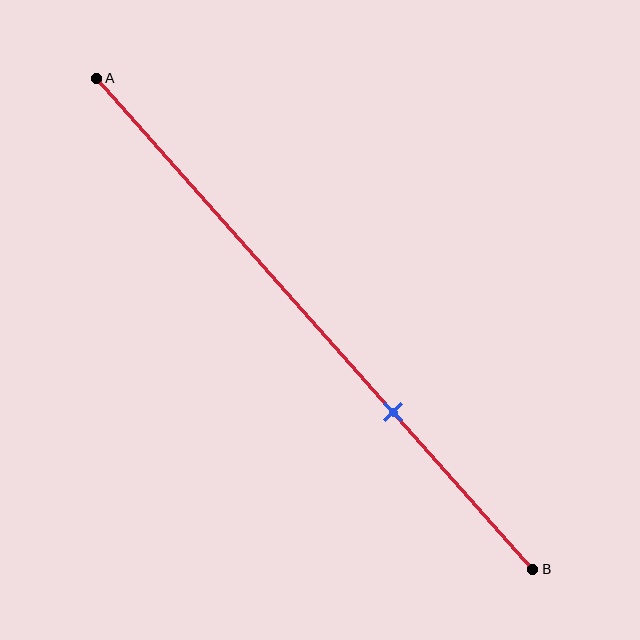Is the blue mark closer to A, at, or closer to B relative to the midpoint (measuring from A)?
The blue mark is closer to point B than the midpoint of segment AB.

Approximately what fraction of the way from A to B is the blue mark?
The blue mark is approximately 70% of the way from A to B.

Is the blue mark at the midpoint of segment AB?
No, the mark is at about 70% from A, not at the 50% midpoint.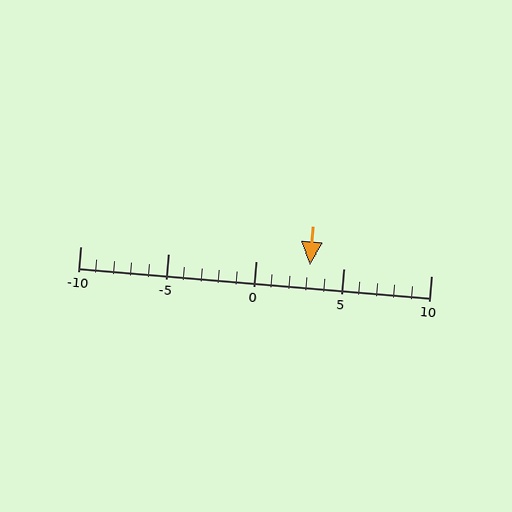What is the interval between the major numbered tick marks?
The major tick marks are spaced 5 units apart.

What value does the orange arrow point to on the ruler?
The orange arrow points to approximately 3.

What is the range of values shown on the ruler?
The ruler shows values from -10 to 10.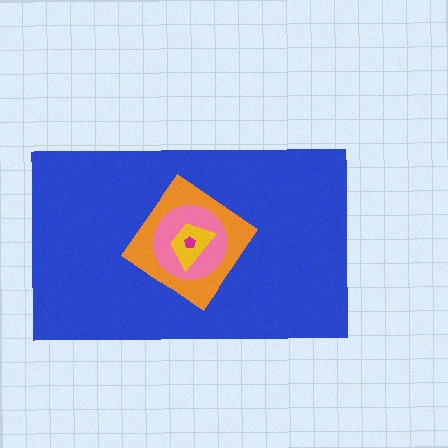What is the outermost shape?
The blue rectangle.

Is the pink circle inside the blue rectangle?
Yes.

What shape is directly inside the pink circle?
The yellow trapezoid.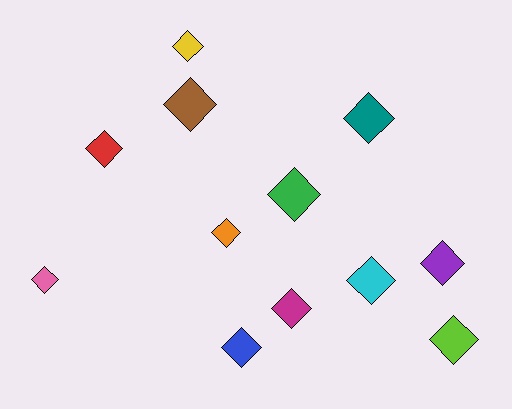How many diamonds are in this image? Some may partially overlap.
There are 12 diamonds.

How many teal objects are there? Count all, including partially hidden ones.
There is 1 teal object.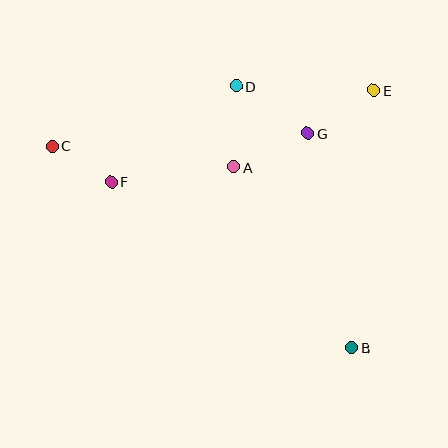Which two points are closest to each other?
Points C and F are closest to each other.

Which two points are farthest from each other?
Points B and C are farthest from each other.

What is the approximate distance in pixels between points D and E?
The distance between D and E is approximately 138 pixels.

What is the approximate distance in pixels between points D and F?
The distance between D and F is approximately 157 pixels.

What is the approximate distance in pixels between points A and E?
The distance between A and E is approximately 160 pixels.